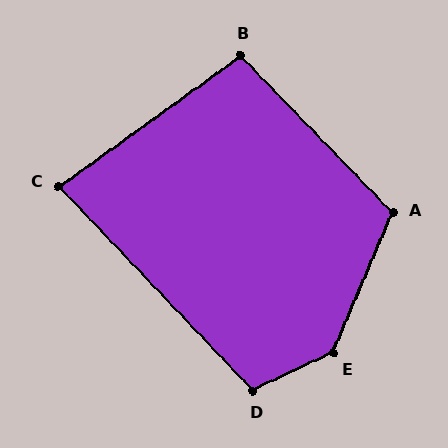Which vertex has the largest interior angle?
E, at approximately 138 degrees.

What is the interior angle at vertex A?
Approximately 113 degrees (obtuse).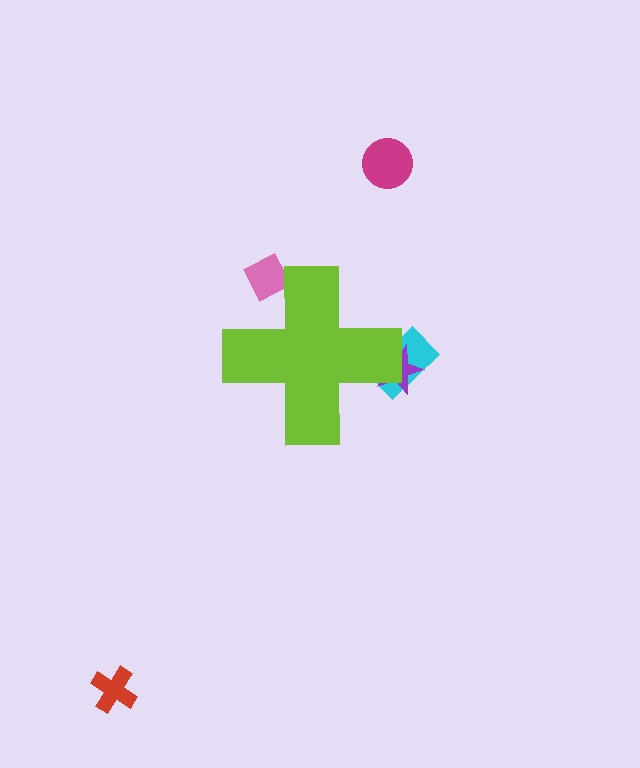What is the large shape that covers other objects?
A lime cross.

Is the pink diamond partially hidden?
Yes, the pink diamond is partially hidden behind the lime cross.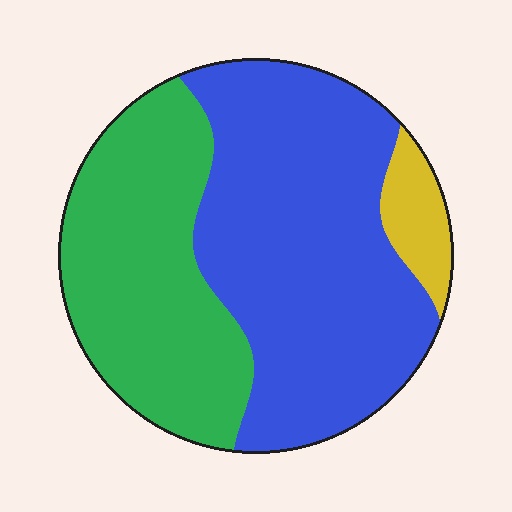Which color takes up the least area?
Yellow, at roughly 5%.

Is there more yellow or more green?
Green.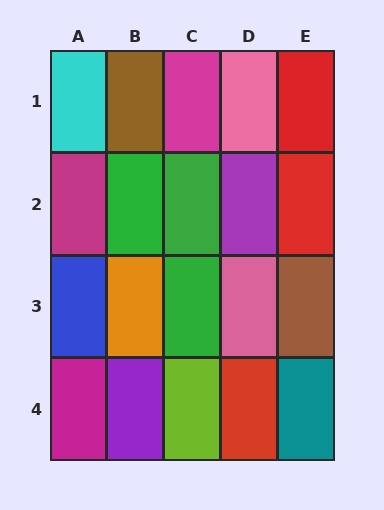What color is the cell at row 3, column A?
Blue.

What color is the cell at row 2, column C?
Green.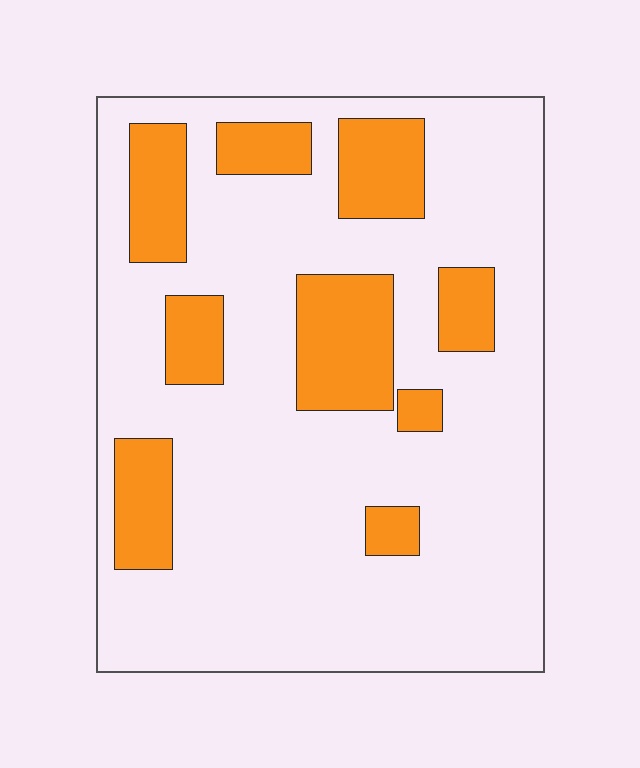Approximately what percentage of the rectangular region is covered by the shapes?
Approximately 20%.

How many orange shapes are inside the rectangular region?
9.